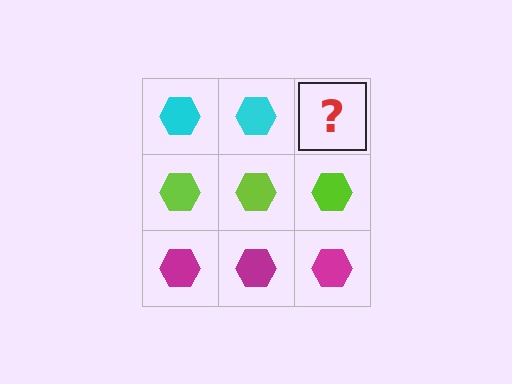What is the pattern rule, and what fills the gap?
The rule is that each row has a consistent color. The gap should be filled with a cyan hexagon.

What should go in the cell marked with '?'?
The missing cell should contain a cyan hexagon.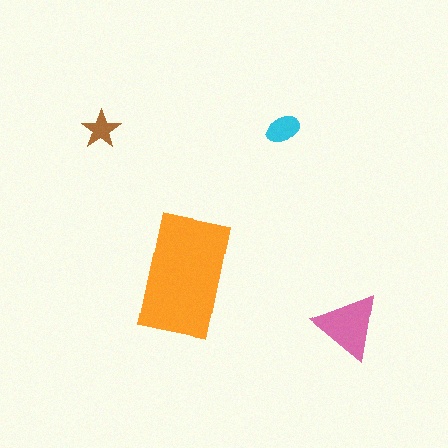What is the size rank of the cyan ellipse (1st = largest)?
3rd.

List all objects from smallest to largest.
The brown star, the cyan ellipse, the pink triangle, the orange rectangle.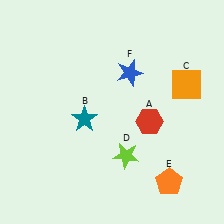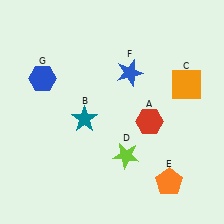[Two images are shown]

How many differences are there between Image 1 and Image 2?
There is 1 difference between the two images.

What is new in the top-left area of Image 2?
A blue hexagon (G) was added in the top-left area of Image 2.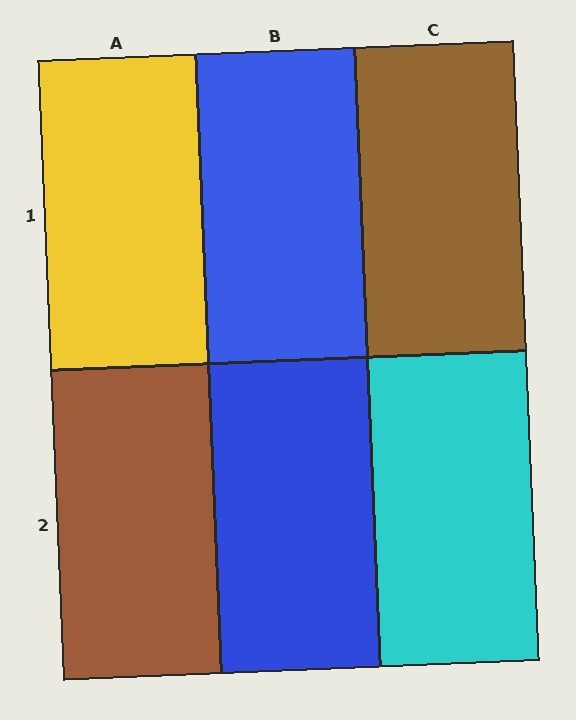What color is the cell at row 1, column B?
Blue.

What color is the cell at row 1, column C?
Brown.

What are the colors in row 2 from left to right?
Brown, blue, cyan.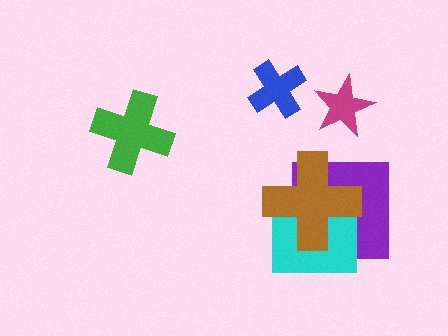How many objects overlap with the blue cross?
0 objects overlap with the blue cross.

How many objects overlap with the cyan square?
2 objects overlap with the cyan square.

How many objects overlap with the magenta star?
0 objects overlap with the magenta star.